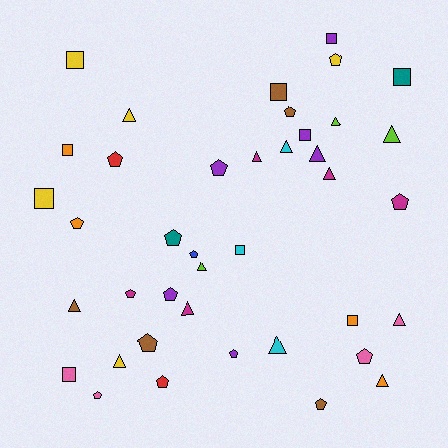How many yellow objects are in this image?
There are 5 yellow objects.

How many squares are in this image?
There are 10 squares.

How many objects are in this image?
There are 40 objects.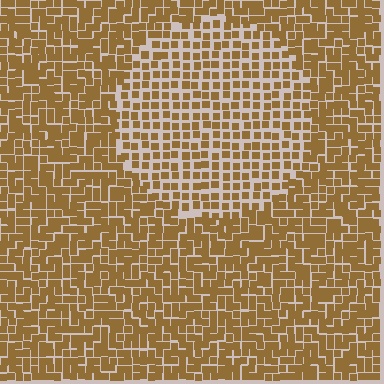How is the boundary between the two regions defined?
The boundary is defined by a change in element density (approximately 1.7x ratio). All elements are the same color, size, and shape.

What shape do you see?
I see a circle.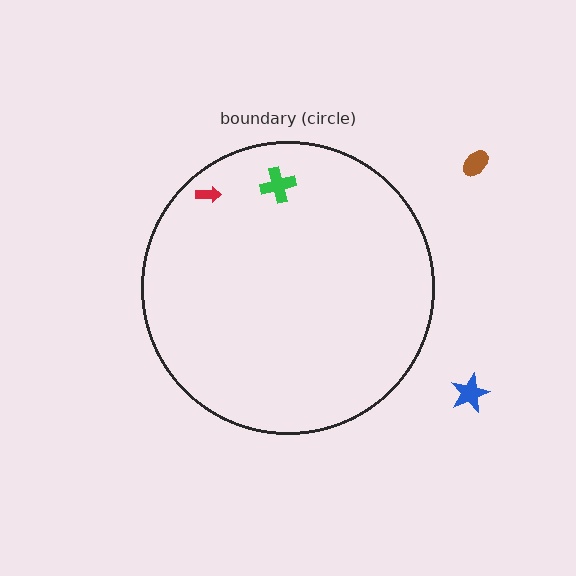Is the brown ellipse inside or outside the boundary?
Outside.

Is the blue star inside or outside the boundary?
Outside.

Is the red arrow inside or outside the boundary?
Inside.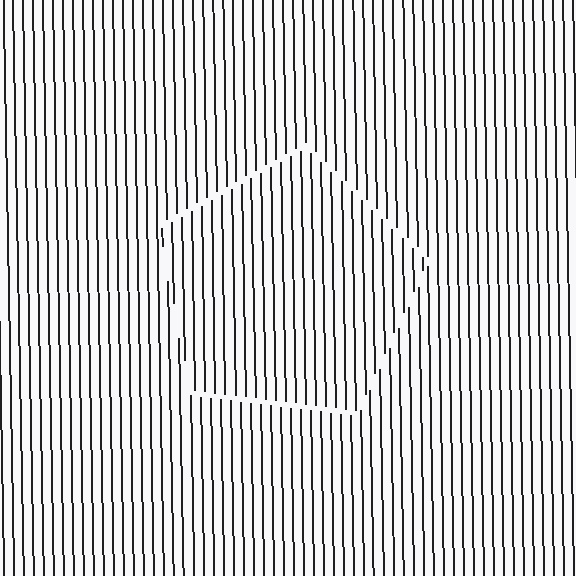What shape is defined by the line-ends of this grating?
An illusory pentagon. The interior of the shape contains the same grating, shifted by half a period — the contour is defined by the phase discontinuity where line-ends from the inner and outer gratings abut.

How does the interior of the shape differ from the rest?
The interior of the shape contains the same grating, shifted by half a period — the contour is defined by the phase discontinuity where line-ends from the inner and outer gratings abut.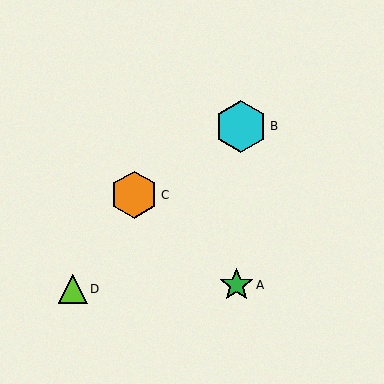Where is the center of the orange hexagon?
The center of the orange hexagon is at (134, 195).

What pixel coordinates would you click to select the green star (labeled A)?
Click at (237, 285) to select the green star A.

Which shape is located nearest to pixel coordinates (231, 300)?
The green star (labeled A) at (237, 285) is nearest to that location.